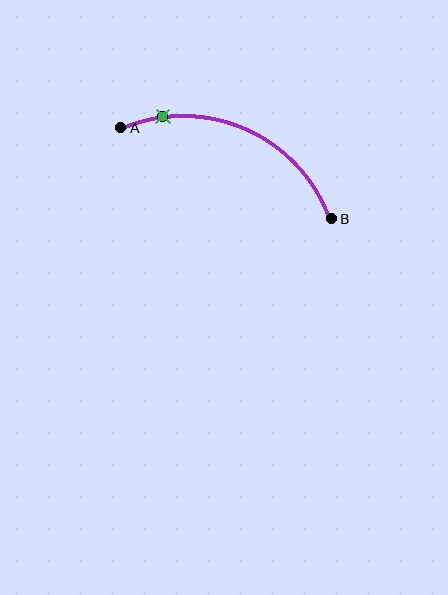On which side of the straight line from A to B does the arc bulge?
The arc bulges above the straight line connecting A and B.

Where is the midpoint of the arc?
The arc midpoint is the point on the curve farthest from the straight line joining A and B. It sits above that line.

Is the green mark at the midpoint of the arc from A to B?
No. The green mark lies on the arc but is closer to endpoint A. The arc midpoint would be at the point on the curve equidistant along the arc from both A and B.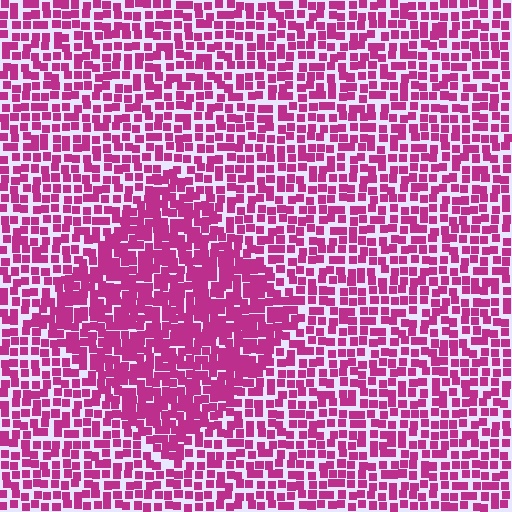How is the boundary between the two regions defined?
The boundary is defined by a change in element density (approximately 1.6x ratio). All elements are the same color, size, and shape.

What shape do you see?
I see a diamond.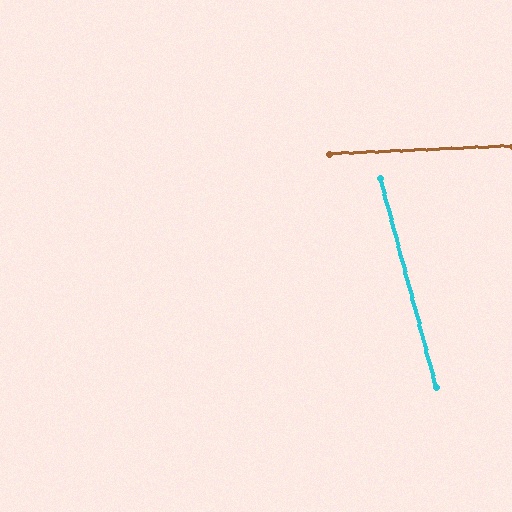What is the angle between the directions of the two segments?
Approximately 77 degrees.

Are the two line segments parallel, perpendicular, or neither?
Neither parallel nor perpendicular — they differ by about 77°.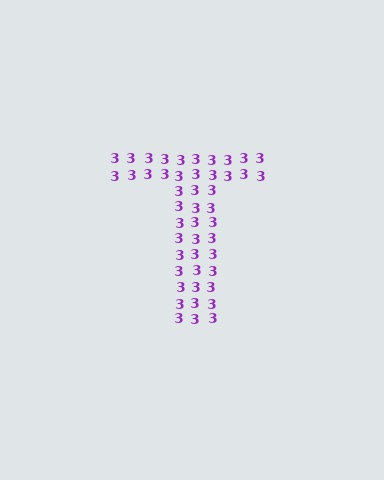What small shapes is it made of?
It is made of small digit 3's.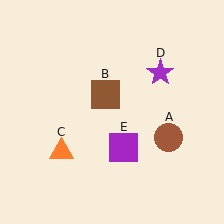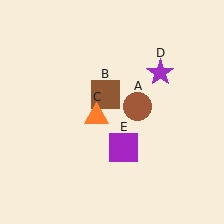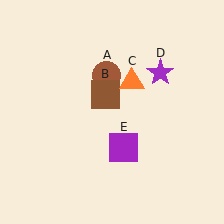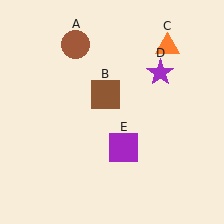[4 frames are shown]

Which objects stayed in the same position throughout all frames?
Brown square (object B) and purple star (object D) and purple square (object E) remained stationary.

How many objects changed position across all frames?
2 objects changed position: brown circle (object A), orange triangle (object C).